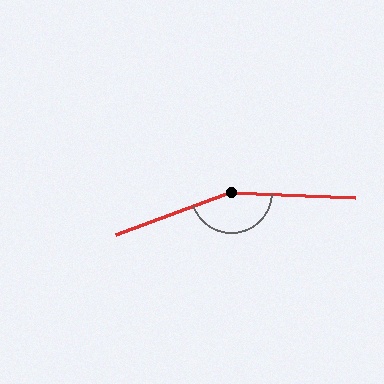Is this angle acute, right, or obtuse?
It is obtuse.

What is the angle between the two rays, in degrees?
Approximately 157 degrees.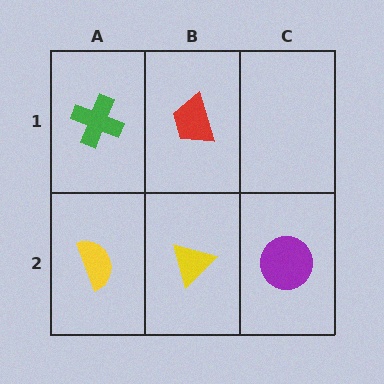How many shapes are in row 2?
3 shapes.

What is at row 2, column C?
A purple circle.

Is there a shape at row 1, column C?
No, that cell is empty.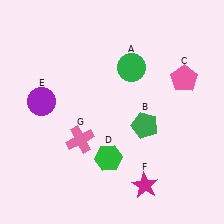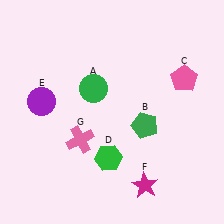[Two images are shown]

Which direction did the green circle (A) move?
The green circle (A) moved left.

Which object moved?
The green circle (A) moved left.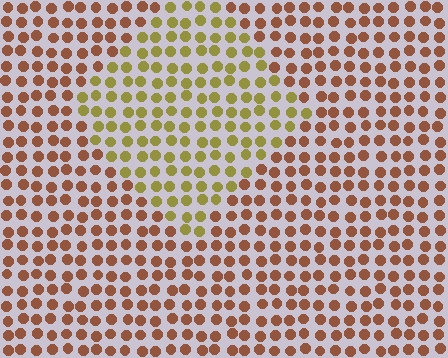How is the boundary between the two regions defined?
The boundary is defined purely by a slight shift in hue (about 43 degrees). Spacing, size, and orientation are identical on both sides.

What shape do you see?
I see a diamond.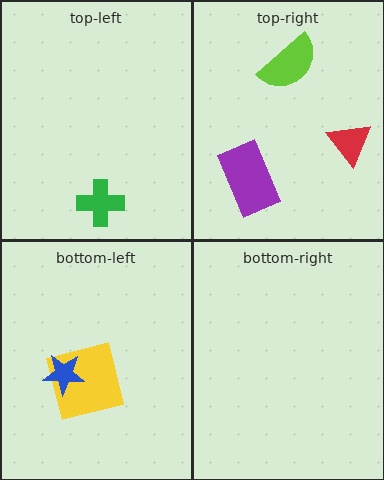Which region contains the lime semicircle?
The top-right region.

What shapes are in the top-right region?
The red triangle, the lime semicircle, the purple rectangle.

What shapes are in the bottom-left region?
The yellow square, the blue star.